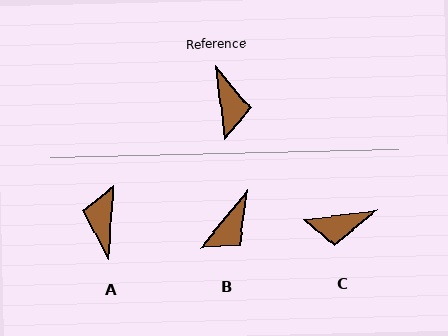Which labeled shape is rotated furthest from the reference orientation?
A, about 168 degrees away.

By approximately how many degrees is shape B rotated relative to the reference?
Approximately 47 degrees clockwise.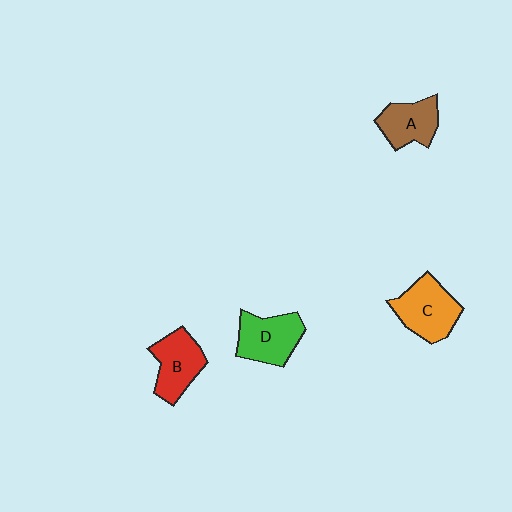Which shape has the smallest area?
Shape A (brown).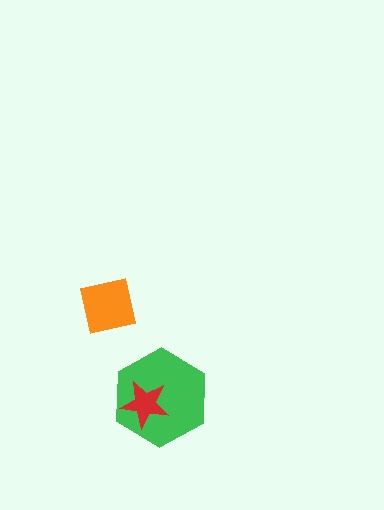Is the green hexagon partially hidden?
Yes, it is partially covered by another shape.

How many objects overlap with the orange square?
0 objects overlap with the orange square.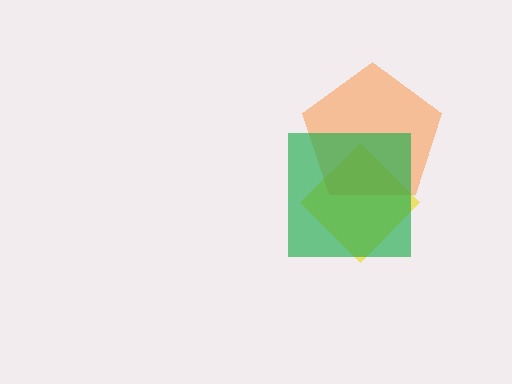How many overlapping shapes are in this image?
There are 3 overlapping shapes in the image.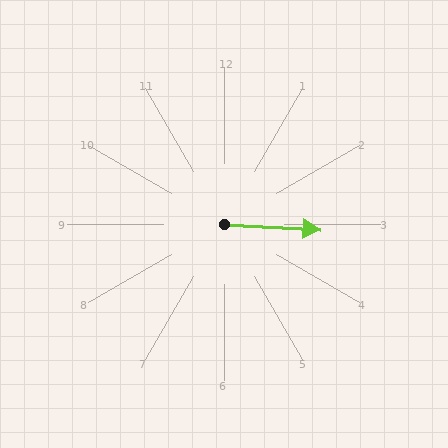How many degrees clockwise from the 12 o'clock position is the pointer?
Approximately 93 degrees.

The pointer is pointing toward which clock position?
Roughly 3 o'clock.